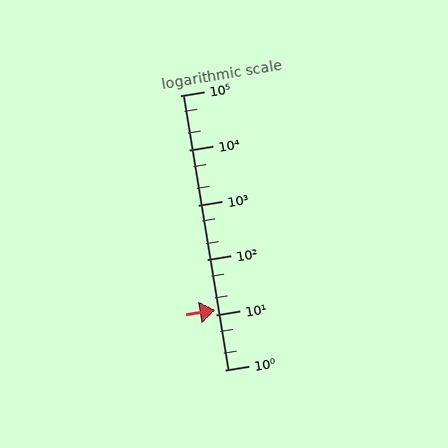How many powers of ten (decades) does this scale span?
The scale spans 5 decades, from 1 to 100000.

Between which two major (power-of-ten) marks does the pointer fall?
The pointer is between 10 and 100.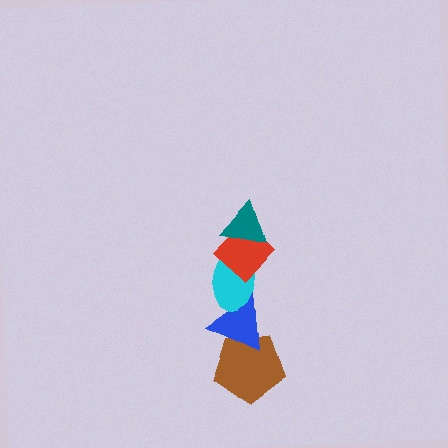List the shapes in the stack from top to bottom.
From top to bottom: the teal triangle, the red diamond, the cyan ellipse, the blue triangle, the brown pentagon.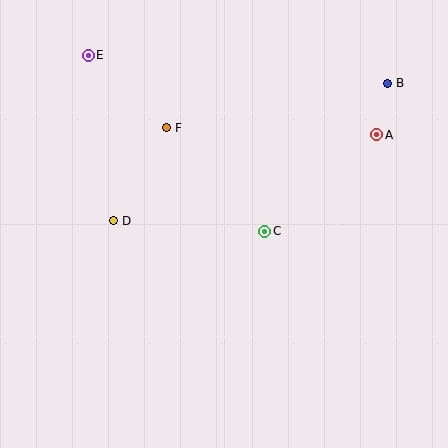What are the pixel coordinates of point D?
Point D is at (114, 221).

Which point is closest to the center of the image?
Point C at (265, 231) is closest to the center.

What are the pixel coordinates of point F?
Point F is at (167, 128).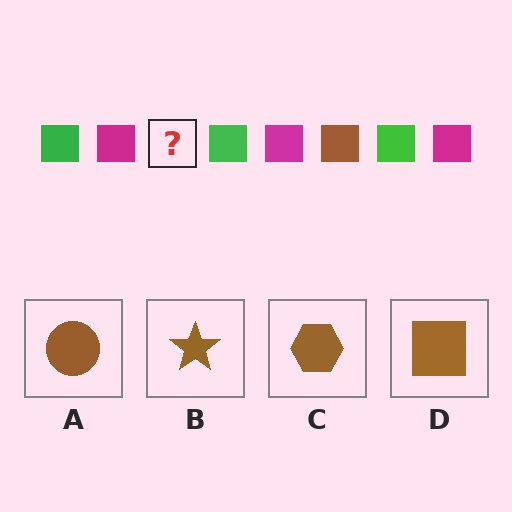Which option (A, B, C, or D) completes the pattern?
D.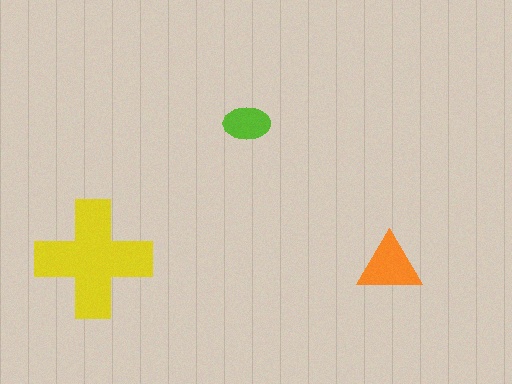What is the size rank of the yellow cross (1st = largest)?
1st.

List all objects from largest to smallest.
The yellow cross, the orange triangle, the lime ellipse.